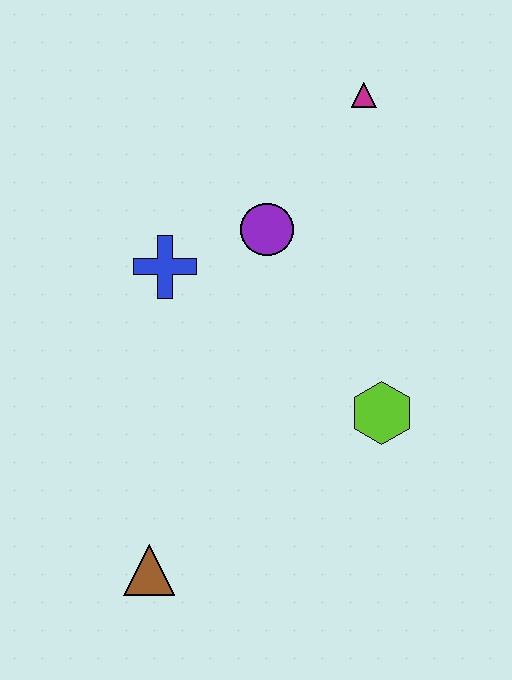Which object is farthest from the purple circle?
The brown triangle is farthest from the purple circle.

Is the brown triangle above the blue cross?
No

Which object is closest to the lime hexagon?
The purple circle is closest to the lime hexagon.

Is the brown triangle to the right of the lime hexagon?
No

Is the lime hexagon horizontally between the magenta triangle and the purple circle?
No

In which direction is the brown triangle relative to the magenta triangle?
The brown triangle is below the magenta triangle.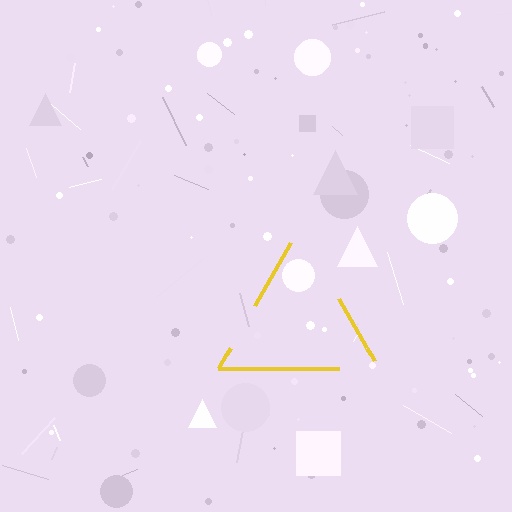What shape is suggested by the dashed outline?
The dashed outline suggests a triangle.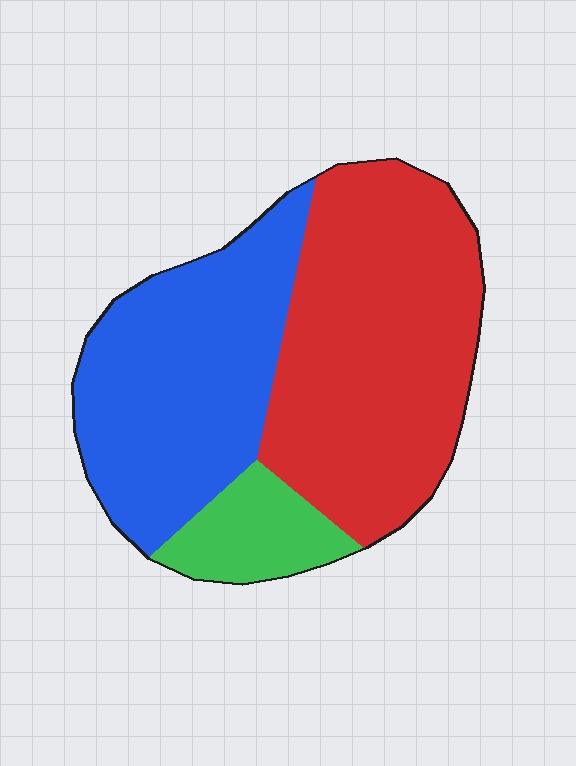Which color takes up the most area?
Red, at roughly 50%.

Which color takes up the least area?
Green, at roughly 10%.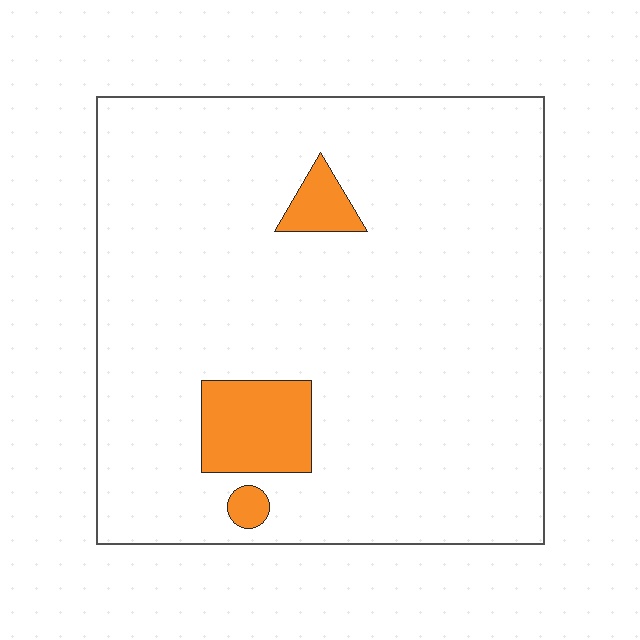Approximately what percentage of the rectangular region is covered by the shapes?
Approximately 10%.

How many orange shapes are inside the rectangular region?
3.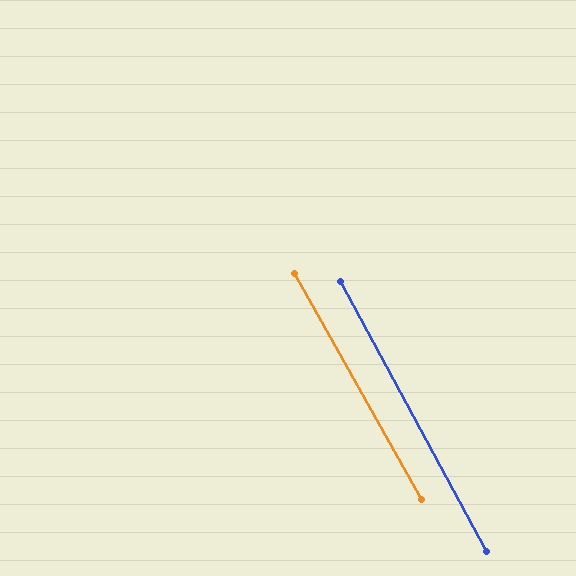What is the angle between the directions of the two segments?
Approximately 1 degree.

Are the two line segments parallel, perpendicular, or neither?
Parallel — their directions differ by only 0.7°.